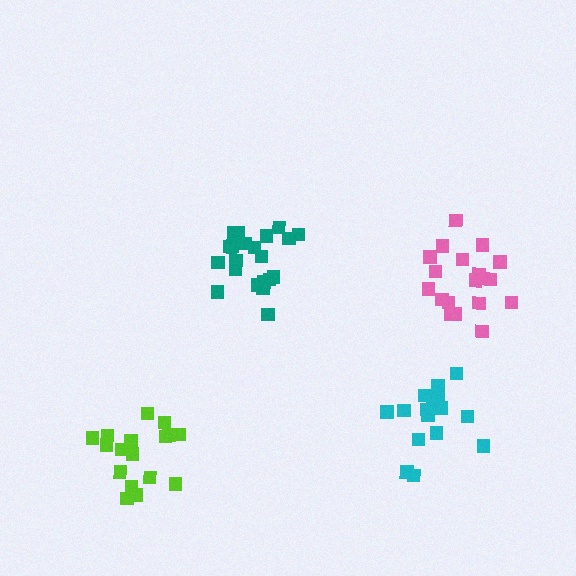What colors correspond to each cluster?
The clusters are colored: teal, pink, cyan, lime.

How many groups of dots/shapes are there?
There are 4 groups.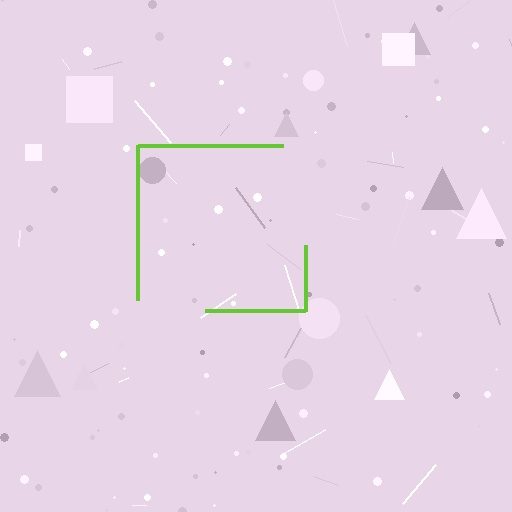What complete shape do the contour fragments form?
The contour fragments form a square.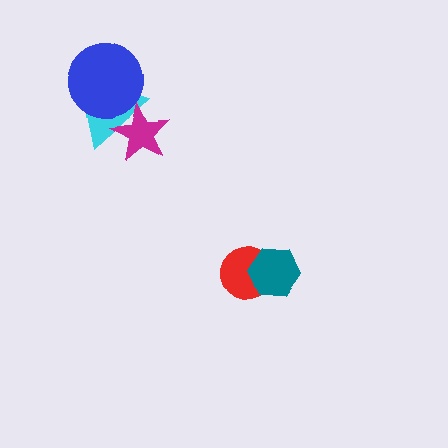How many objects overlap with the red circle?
1 object overlaps with the red circle.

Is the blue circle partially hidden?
No, no other shape covers it.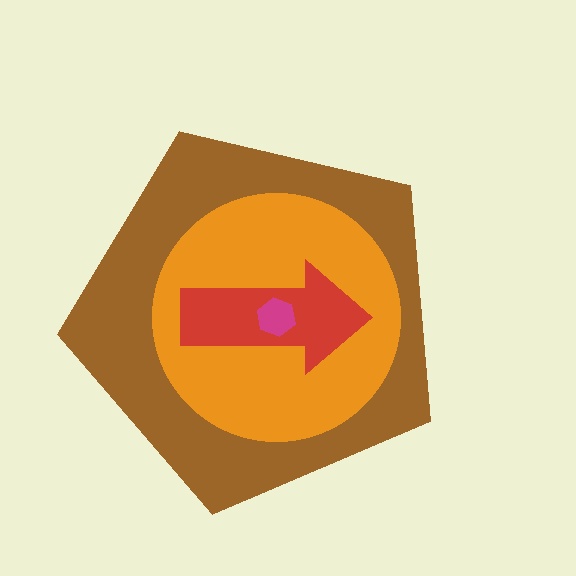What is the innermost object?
The magenta hexagon.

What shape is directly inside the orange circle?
The red arrow.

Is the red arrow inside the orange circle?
Yes.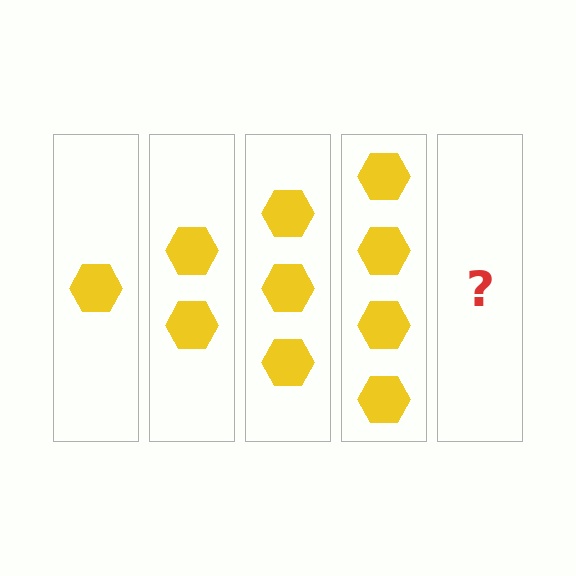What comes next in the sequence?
The next element should be 5 hexagons.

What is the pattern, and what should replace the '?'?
The pattern is that each step adds one more hexagon. The '?' should be 5 hexagons.